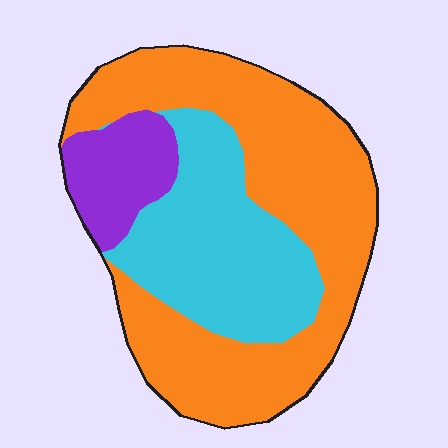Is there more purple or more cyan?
Cyan.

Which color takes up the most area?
Orange, at roughly 55%.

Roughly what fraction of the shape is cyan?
Cyan covers about 30% of the shape.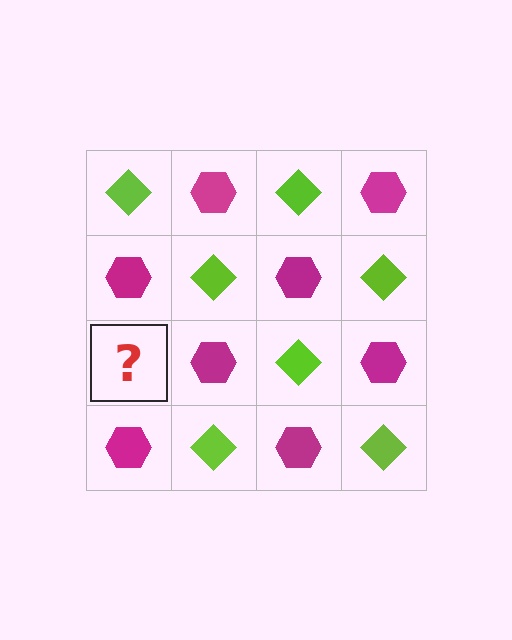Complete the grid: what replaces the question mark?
The question mark should be replaced with a lime diamond.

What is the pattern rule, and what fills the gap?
The rule is that it alternates lime diamond and magenta hexagon in a checkerboard pattern. The gap should be filled with a lime diamond.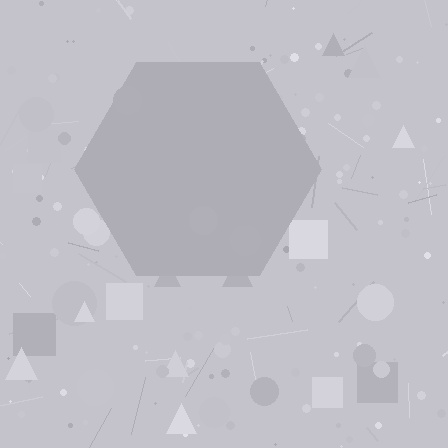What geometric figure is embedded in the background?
A hexagon is embedded in the background.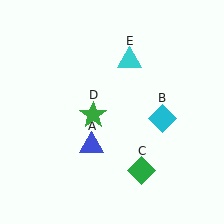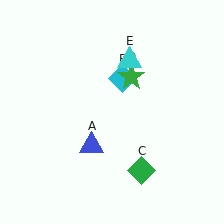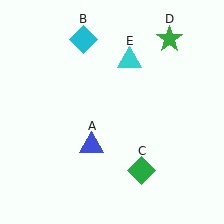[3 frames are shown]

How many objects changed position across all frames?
2 objects changed position: cyan diamond (object B), green star (object D).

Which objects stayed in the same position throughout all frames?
Blue triangle (object A) and green diamond (object C) and cyan triangle (object E) remained stationary.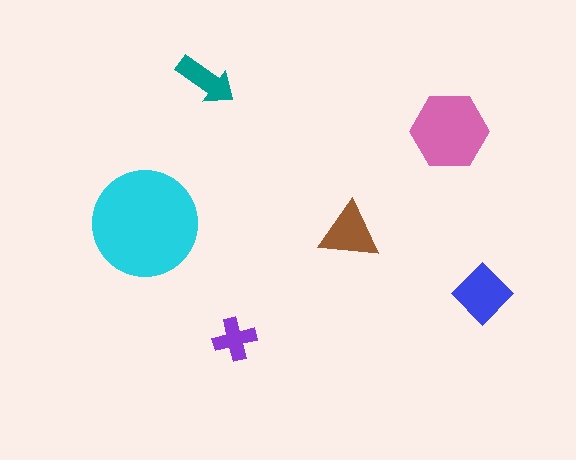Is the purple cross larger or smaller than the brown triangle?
Smaller.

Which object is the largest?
The cyan circle.